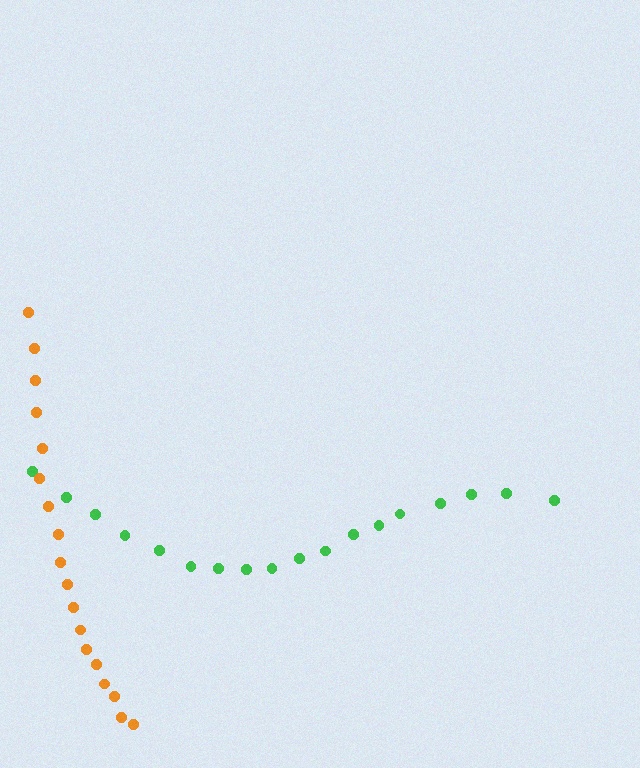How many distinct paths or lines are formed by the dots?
There are 2 distinct paths.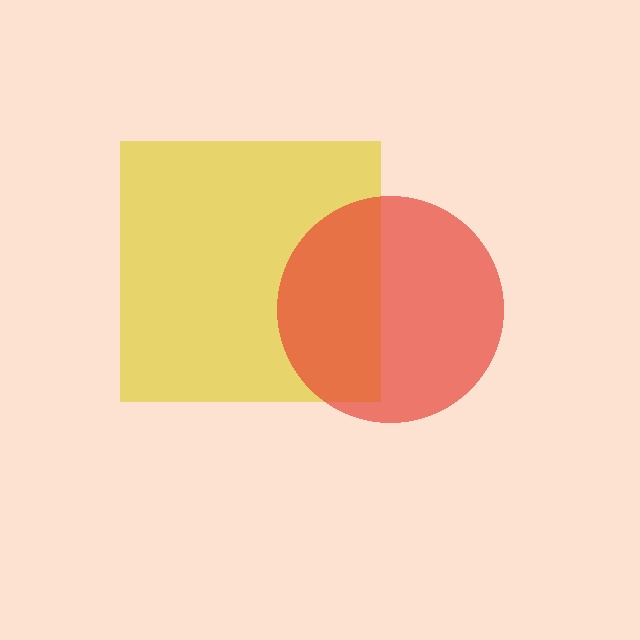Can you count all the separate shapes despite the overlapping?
Yes, there are 2 separate shapes.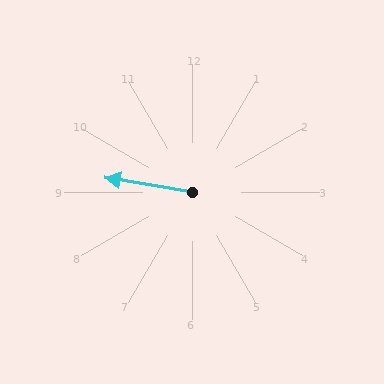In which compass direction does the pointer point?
West.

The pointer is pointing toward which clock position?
Roughly 9 o'clock.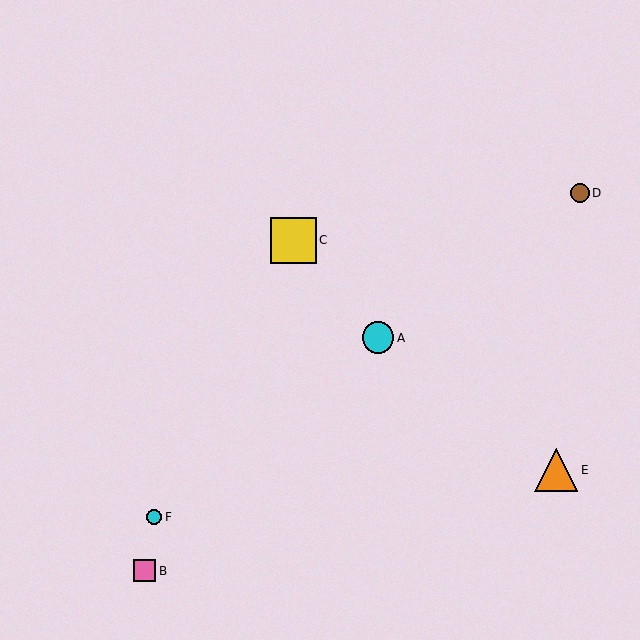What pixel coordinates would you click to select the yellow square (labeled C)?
Click at (294, 240) to select the yellow square C.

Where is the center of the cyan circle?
The center of the cyan circle is at (154, 517).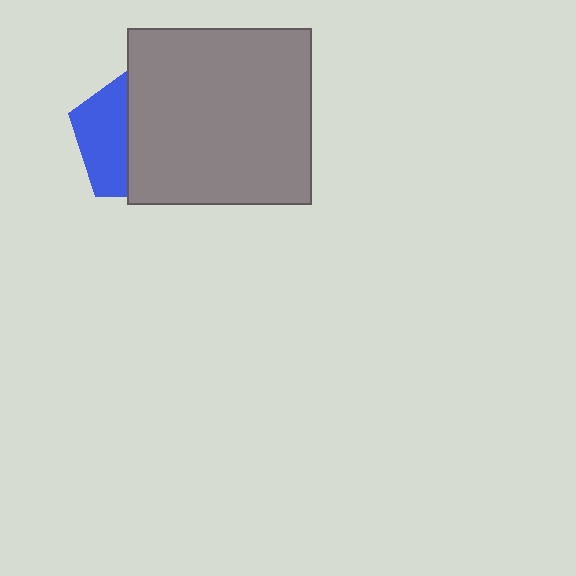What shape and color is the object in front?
The object in front is a gray rectangle.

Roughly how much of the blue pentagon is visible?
A small part of it is visible (roughly 39%).